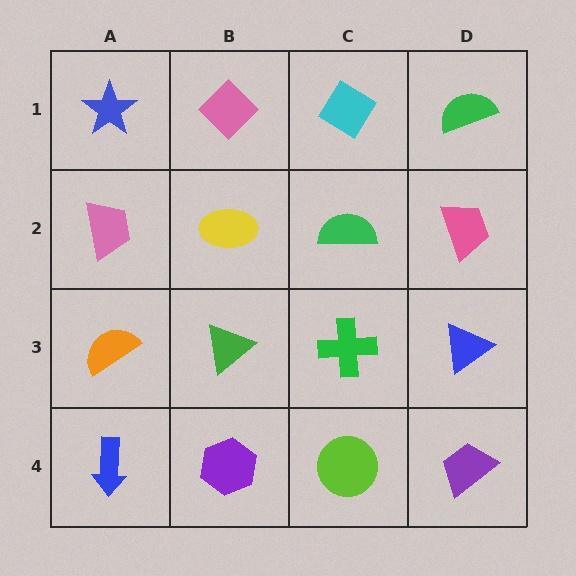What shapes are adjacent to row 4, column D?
A blue triangle (row 3, column D), a lime circle (row 4, column C).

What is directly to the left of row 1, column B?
A blue star.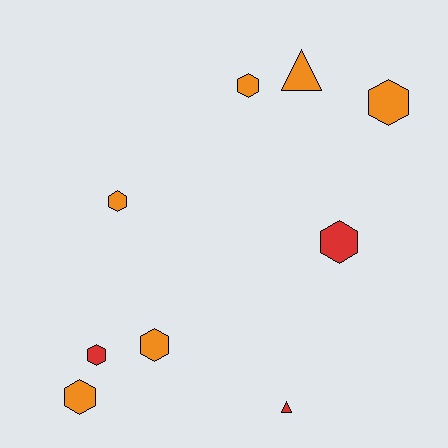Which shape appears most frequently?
Hexagon, with 7 objects.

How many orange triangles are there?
There is 1 orange triangle.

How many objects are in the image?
There are 9 objects.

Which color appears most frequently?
Orange, with 6 objects.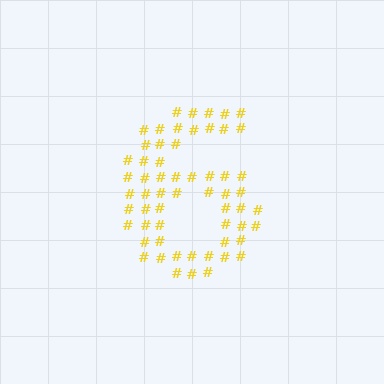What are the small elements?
The small elements are hash symbols.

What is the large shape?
The large shape is the digit 6.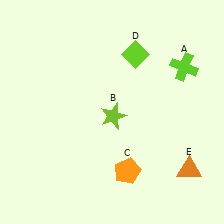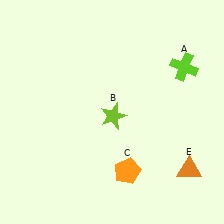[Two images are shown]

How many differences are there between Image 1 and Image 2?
There is 1 difference between the two images.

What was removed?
The lime diamond (D) was removed in Image 2.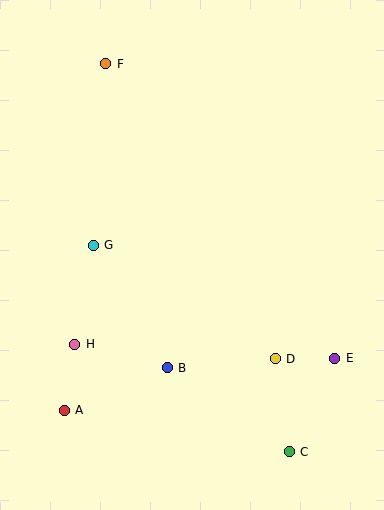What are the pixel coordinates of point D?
Point D is at (275, 359).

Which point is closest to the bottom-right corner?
Point C is closest to the bottom-right corner.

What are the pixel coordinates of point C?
Point C is at (289, 452).